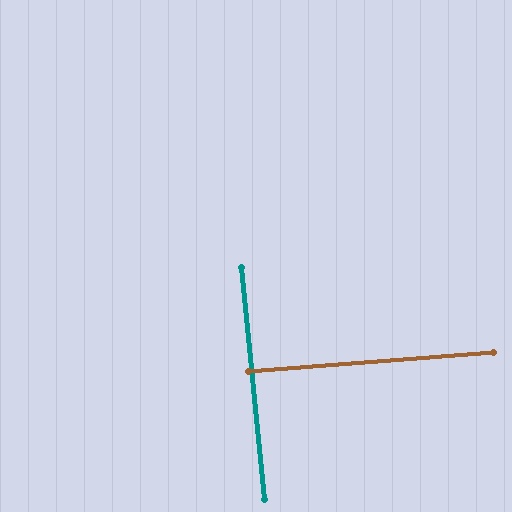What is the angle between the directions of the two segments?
Approximately 89 degrees.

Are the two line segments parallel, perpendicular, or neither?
Perpendicular — they meet at approximately 89°.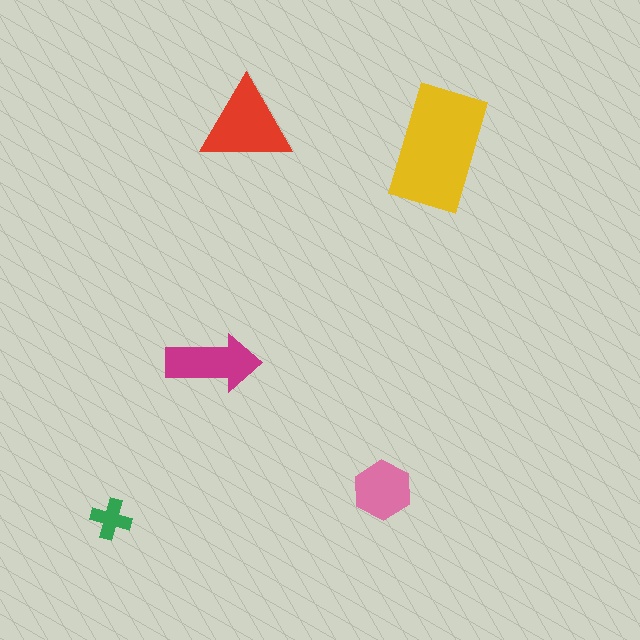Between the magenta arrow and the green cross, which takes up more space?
The magenta arrow.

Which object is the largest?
The yellow rectangle.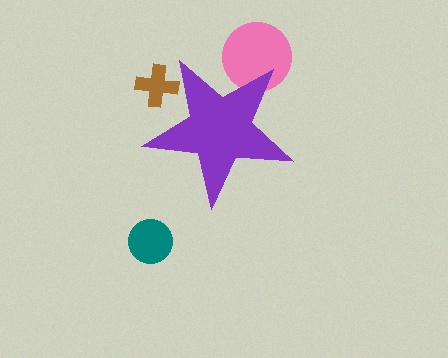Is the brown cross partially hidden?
Yes, the brown cross is partially hidden behind the purple star.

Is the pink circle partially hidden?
Yes, the pink circle is partially hidden behind the purple star.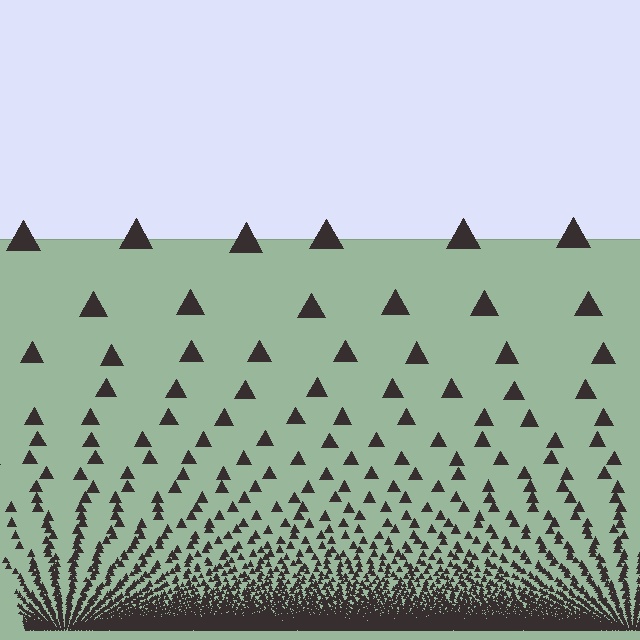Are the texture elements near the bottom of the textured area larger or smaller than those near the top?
Smaller. The gradient is inverted — elements near the bottom are smaller and denser.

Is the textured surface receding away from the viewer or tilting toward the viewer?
The surface appears to tilt toward the viewer. Texture elements get larger and sparser toward the top.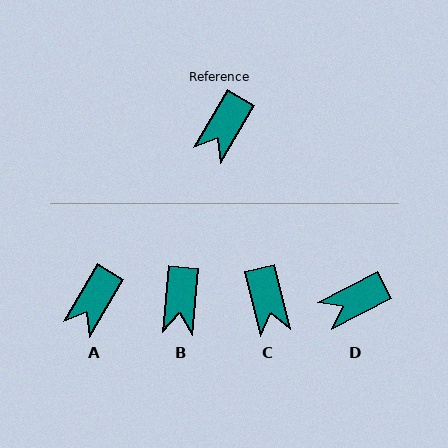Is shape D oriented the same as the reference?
No, it is off by about 32 degrees.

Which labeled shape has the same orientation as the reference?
A.